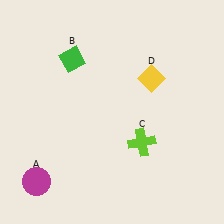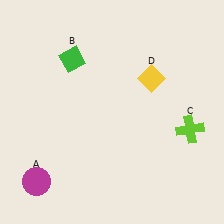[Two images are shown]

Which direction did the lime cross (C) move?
The lime cross (C) moved right.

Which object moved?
The lime cross (C) moved right.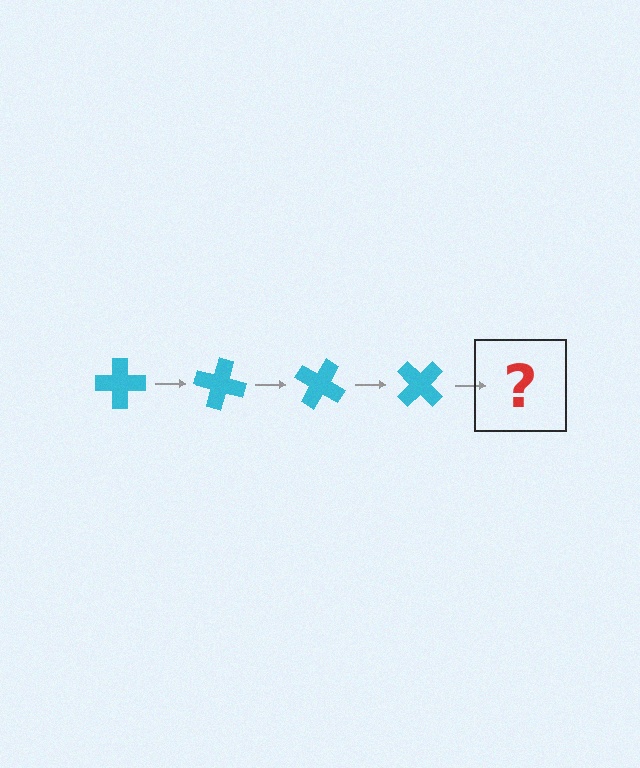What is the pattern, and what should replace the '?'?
The pattern is that the cross rotates 15 degrees each step. The '?' should be a cyan cross rotated 60 degrees.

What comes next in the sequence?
The next element should be a cyan cross rotated 60 degrees.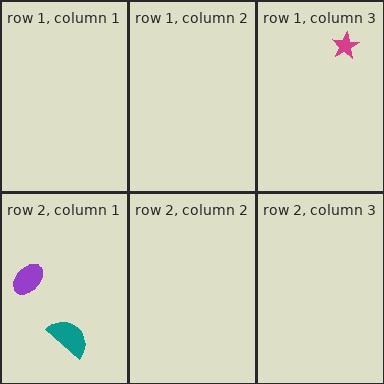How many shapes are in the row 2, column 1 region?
2.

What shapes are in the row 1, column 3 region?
The magenta star.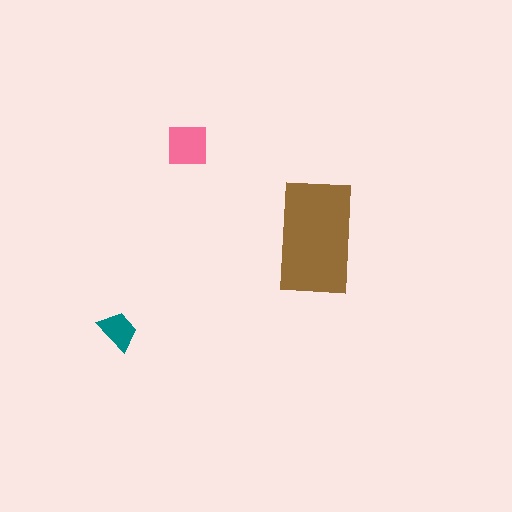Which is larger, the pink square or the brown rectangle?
The brown rectangle.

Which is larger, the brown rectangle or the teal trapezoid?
The brown rectangle.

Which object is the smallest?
The teal trapezoid.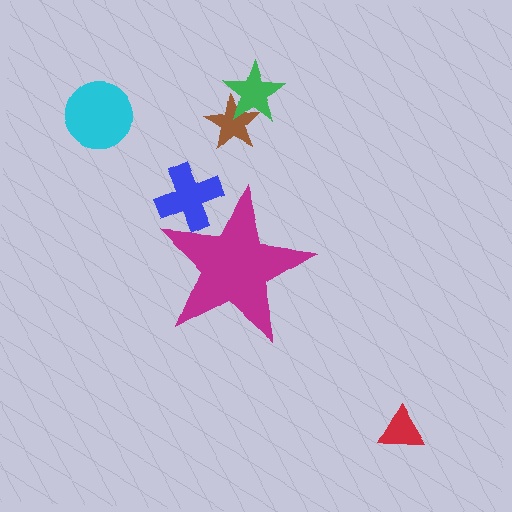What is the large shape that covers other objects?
A magenta star.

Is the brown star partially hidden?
No, the brown star is fully visible.